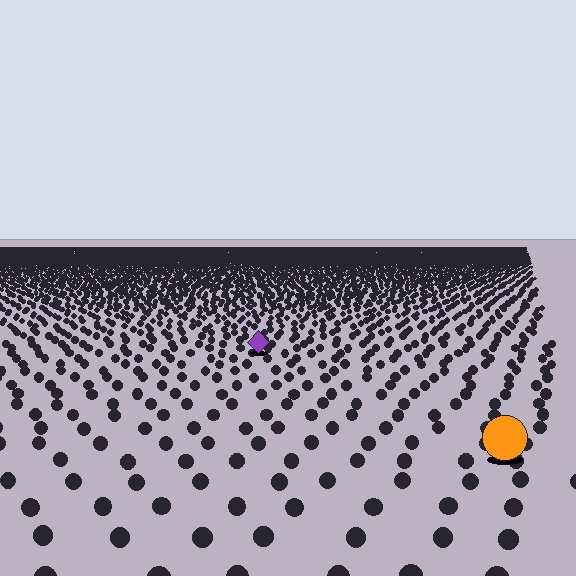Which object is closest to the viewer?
The orange circle is closest. The texture marks near it are larger and more spread out.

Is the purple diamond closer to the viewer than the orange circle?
No. The orange circle is closer — you can tell from the texture gradient: the ground texture is coarser near it.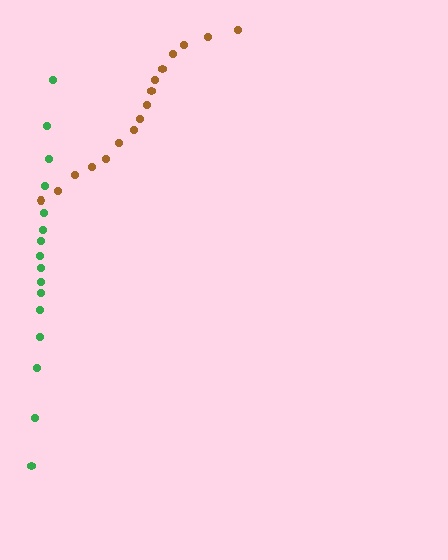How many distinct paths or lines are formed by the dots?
There are 2 distinct paths.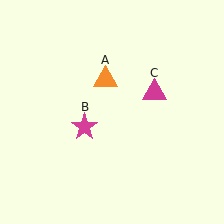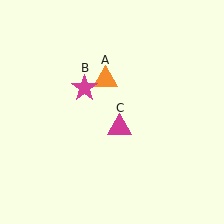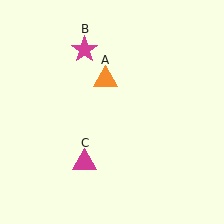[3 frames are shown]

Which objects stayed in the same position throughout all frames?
Orange triangle (object A) remained stationary.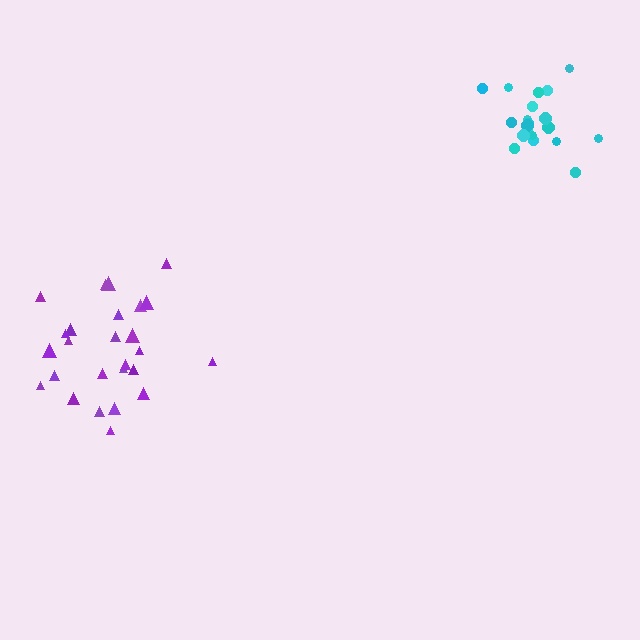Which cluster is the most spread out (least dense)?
Purple.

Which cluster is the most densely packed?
Cyan.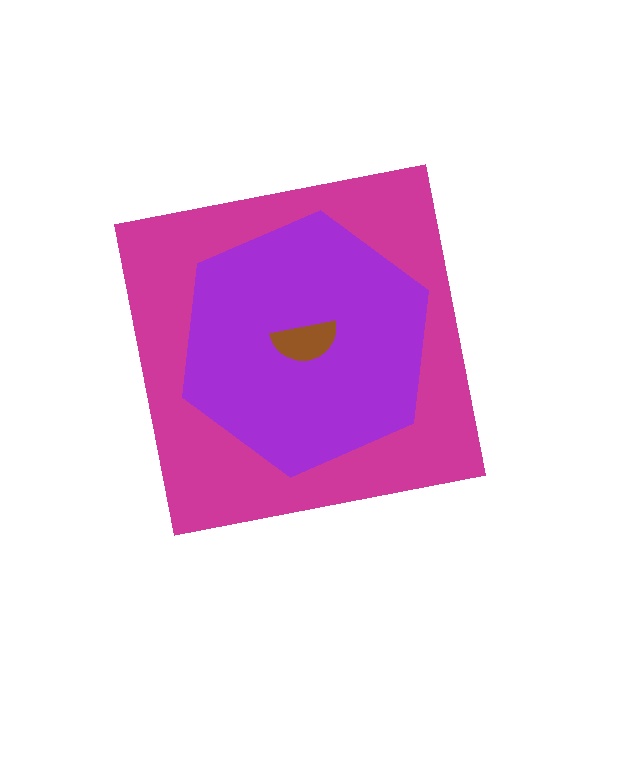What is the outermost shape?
The magenta square.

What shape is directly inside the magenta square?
The purple hexagon.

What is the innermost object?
The brown semicircle.